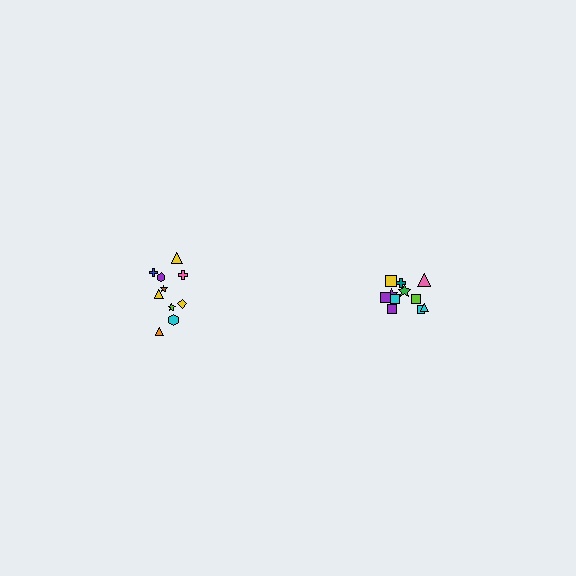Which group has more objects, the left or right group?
The right group.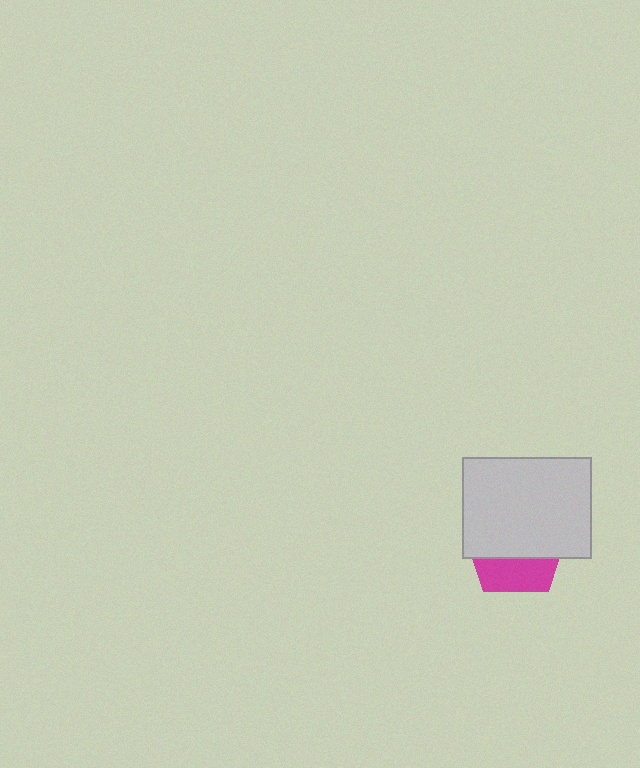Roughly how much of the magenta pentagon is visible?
A small part of it is visible (roughly 33%).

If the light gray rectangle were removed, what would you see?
You would see the complete magenta pentagon.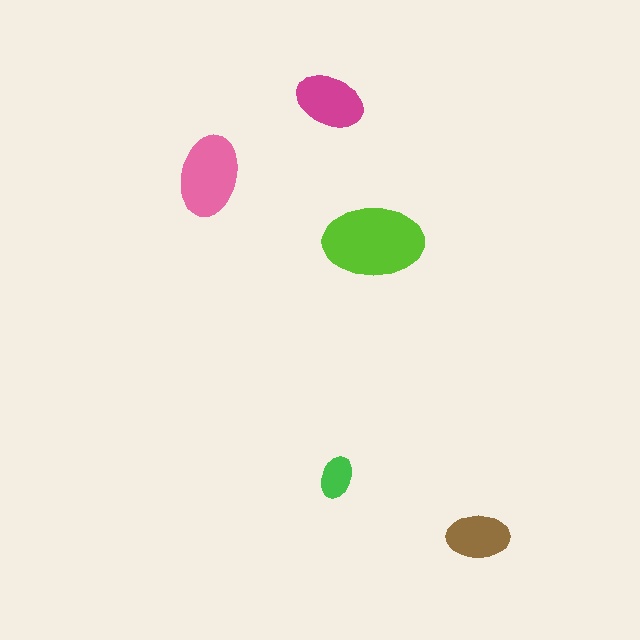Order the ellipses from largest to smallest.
the lime one, the pink one, the magenta one, the brown one, the green one.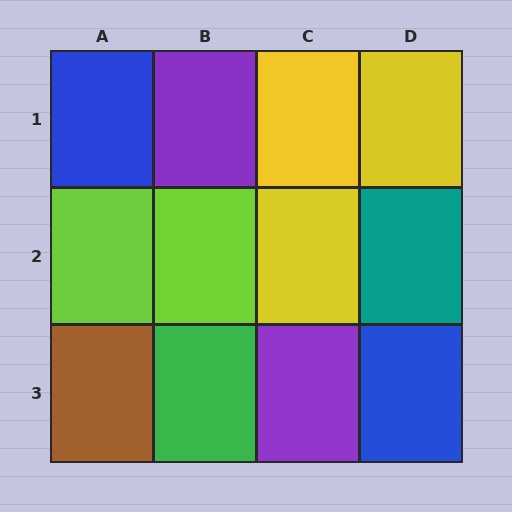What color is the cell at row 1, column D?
Yellow.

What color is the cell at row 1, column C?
Yellow.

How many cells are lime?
2 cells are lime.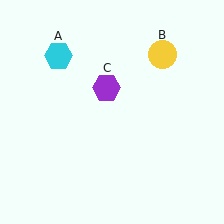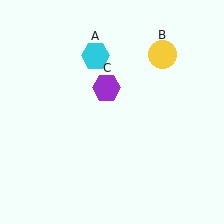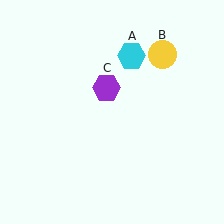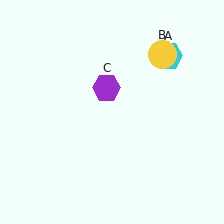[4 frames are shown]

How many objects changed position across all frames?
1 object changed position: cyan hexagon (object A).